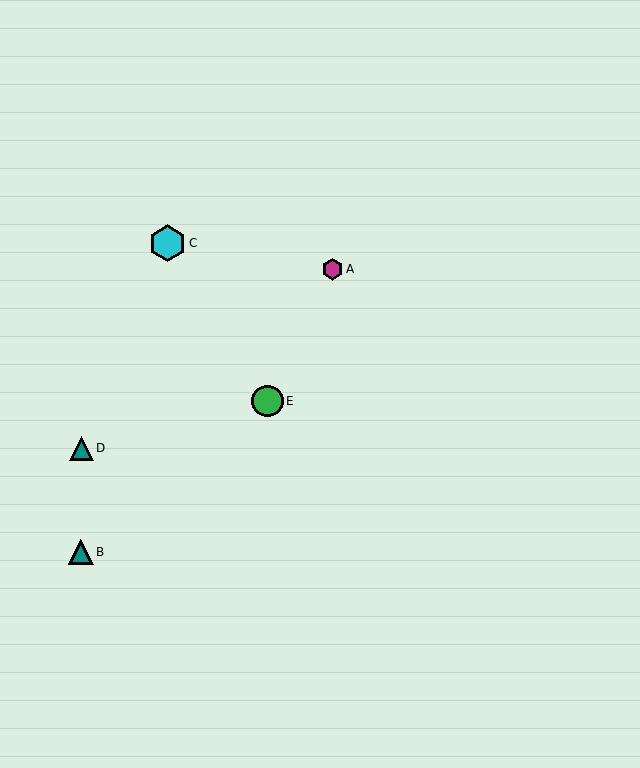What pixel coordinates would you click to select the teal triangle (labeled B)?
Click at (81, 552) to select the teal triangle B.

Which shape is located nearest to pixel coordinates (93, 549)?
The teal triangle (labeled B) at (81, 552) is nearest to that location.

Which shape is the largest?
The cyan hexagon (labeled C) is the largest.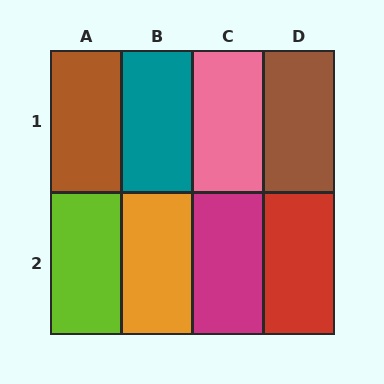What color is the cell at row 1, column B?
Teal.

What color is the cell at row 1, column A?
Brown.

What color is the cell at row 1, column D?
Brown.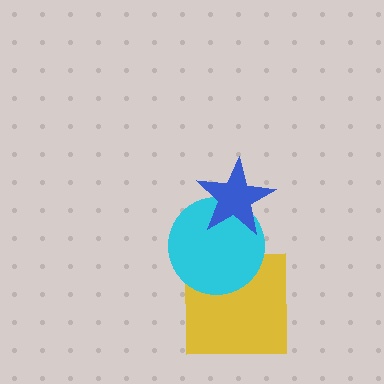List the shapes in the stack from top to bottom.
From top to bottom: the blue star, the cyan circle, the yellow square.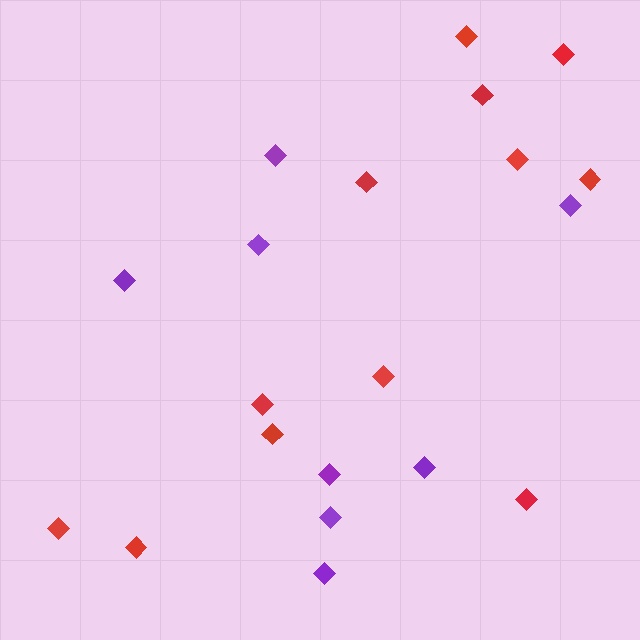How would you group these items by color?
There are 2 groups: one group of purple diamonds (8) and one group of red diamonds (12).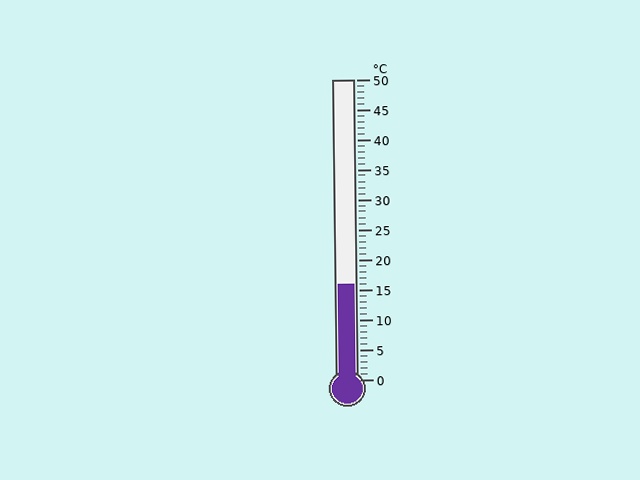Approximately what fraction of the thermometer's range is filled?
The thermometer is filled to approximately 30% of its range.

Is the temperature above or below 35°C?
The temperature is below 35°C.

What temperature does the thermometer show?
The thermometer shows approximately 16°C.